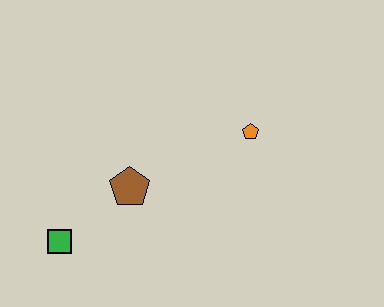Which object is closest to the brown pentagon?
The green square is closest to the brown pentagon.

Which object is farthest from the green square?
The orange pentagon is farthest from the green square.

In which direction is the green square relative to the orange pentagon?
The green square is to the left of the orange pentagon.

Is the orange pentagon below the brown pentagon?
No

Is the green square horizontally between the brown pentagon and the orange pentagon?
No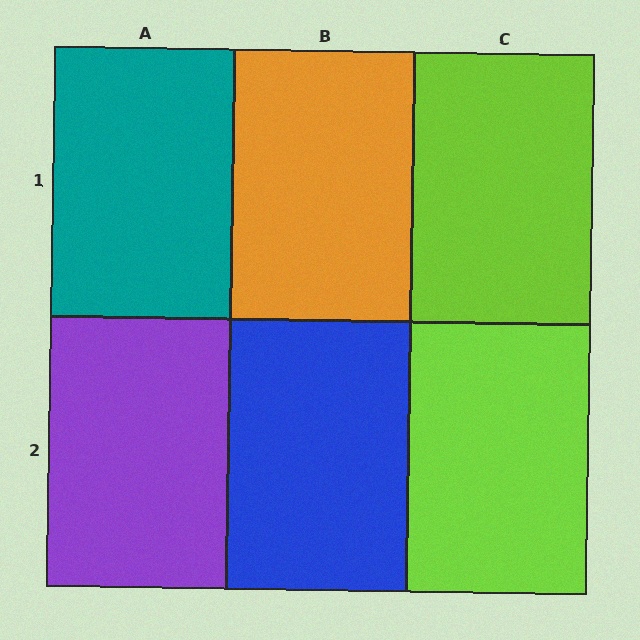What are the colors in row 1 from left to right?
Teal, orange, lime.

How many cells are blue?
1 cell is blue.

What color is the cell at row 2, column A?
Purple.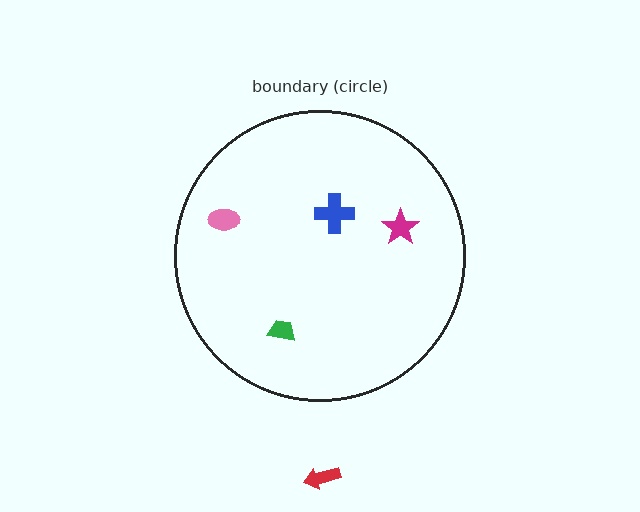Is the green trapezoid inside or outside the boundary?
Inside.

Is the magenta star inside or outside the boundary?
Inside.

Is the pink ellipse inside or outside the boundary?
Inside.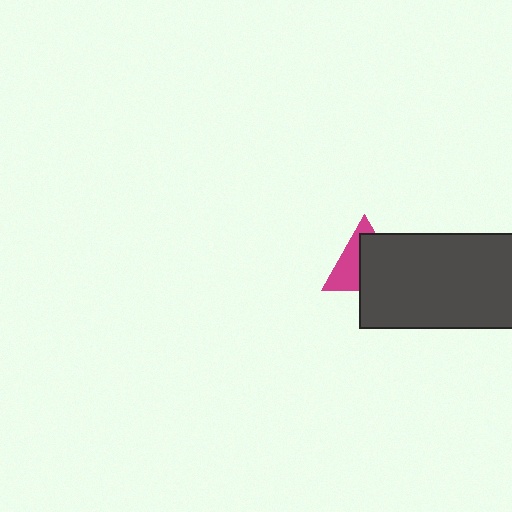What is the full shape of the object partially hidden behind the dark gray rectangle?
The partially hidden object is a magenta triangle.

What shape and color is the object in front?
The object in front is a dark gray rectangle.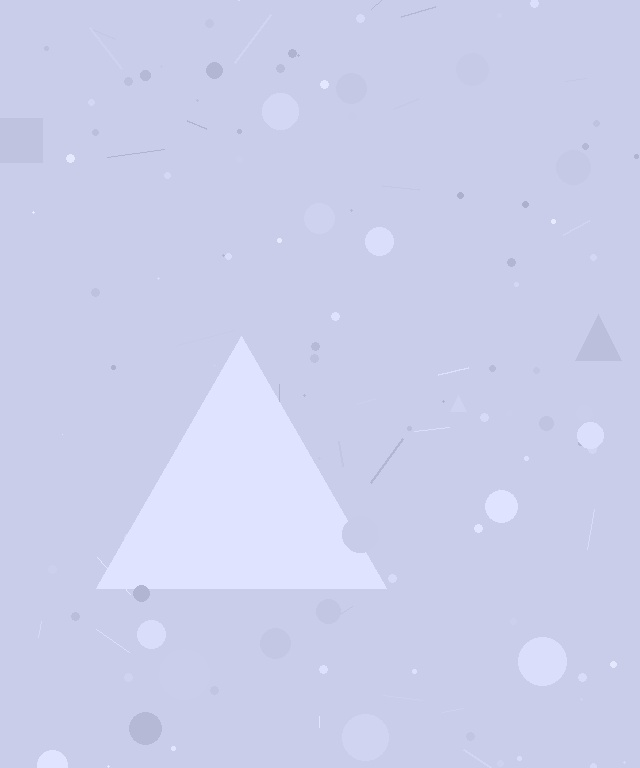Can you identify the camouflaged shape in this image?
The camouflaged shape is a triangle.